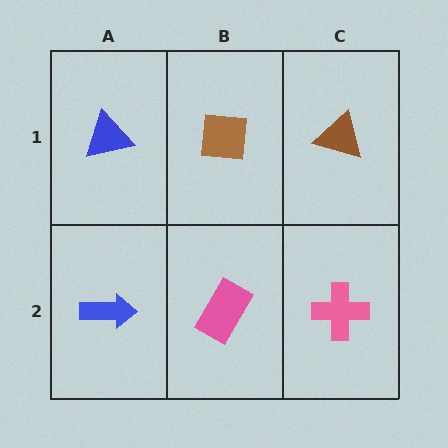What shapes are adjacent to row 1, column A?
A blue arrow (row 2, column A), a brown square (row 1, column B).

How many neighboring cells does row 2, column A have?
2.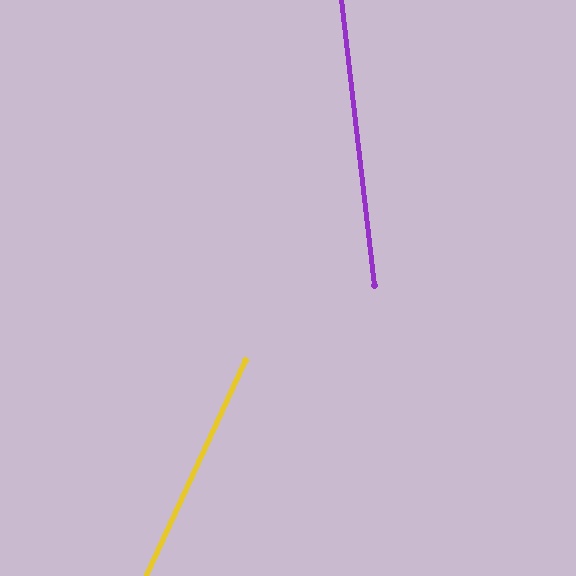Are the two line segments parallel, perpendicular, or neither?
Neither parallel nor perpendicular — they differ by about 31°.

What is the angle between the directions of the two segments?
Approximately 31 degrees.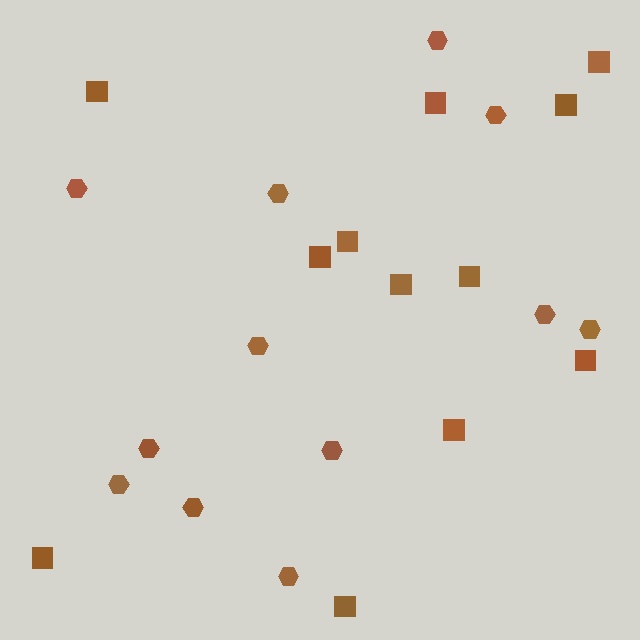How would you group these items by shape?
There are 2 groups: one group of hexagons (12) and one group of squares (12).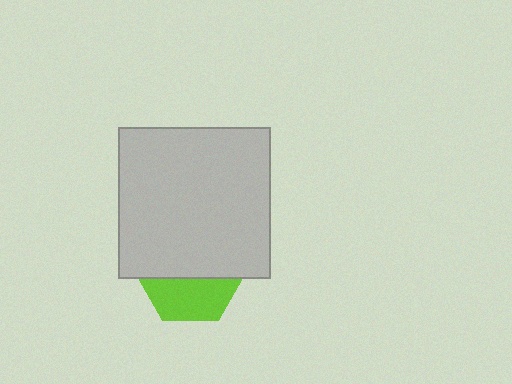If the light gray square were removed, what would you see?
You would see the complete lime hexagon.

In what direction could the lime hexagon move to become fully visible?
The lime hexagon could move down. That would shift it out from behind the light gray square entirely.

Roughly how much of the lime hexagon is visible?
A small part of it is visible (roughly 40%).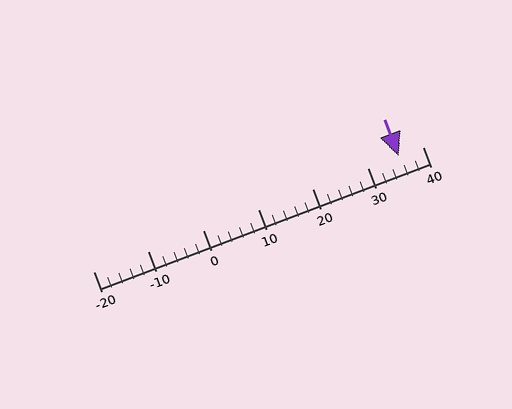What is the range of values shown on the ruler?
The ruler shows values from -20 to 40.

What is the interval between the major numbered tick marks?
The major tick marks are spaced 10 units apart.